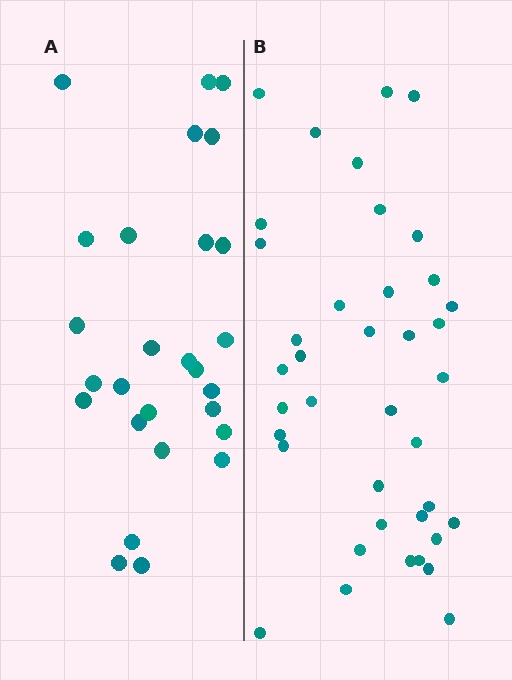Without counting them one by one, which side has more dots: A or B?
Region B (the right region) has more dots.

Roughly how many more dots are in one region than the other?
Region B has roughly 12 or so more dots than region A.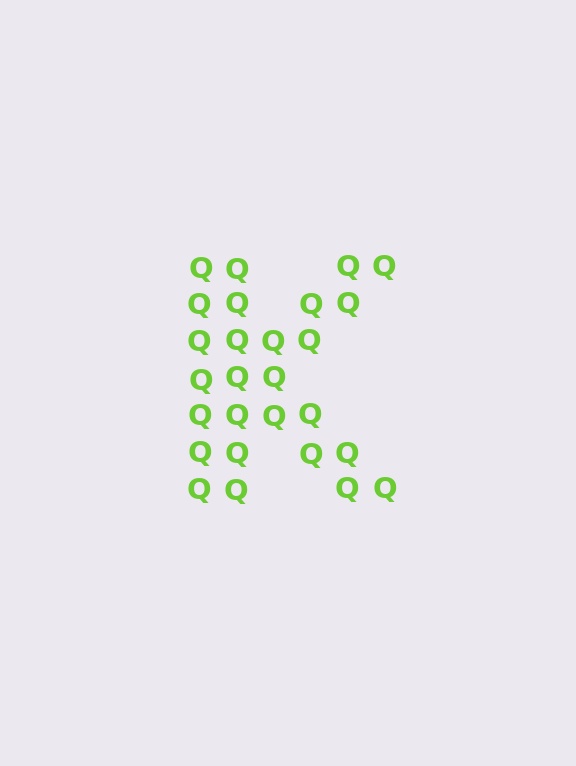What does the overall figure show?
The overall figure shows the letter K.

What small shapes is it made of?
It is made of small letter Q's.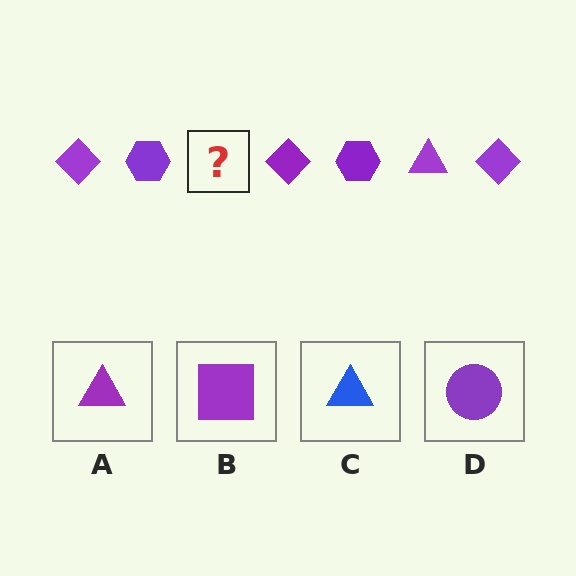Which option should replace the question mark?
Option A.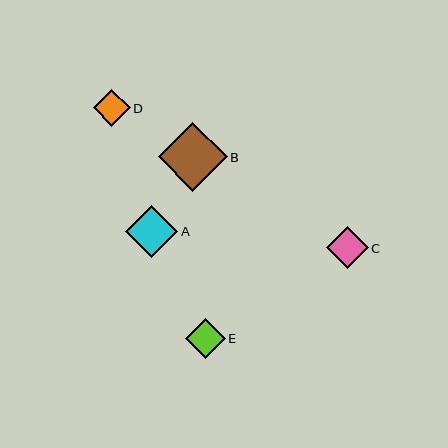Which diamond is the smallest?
Diamond D is the smallest with a size of approximately 37 pixels.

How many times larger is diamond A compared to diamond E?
Diamond A is approximately 1.3 times the size of diamond E.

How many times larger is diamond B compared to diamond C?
Diamond B is approximately 1.7 times the size of diamond C.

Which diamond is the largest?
Diamond B is the largest with a size of approximately 69 pixels.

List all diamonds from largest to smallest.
From largest to smallest: B, A, C, E, D.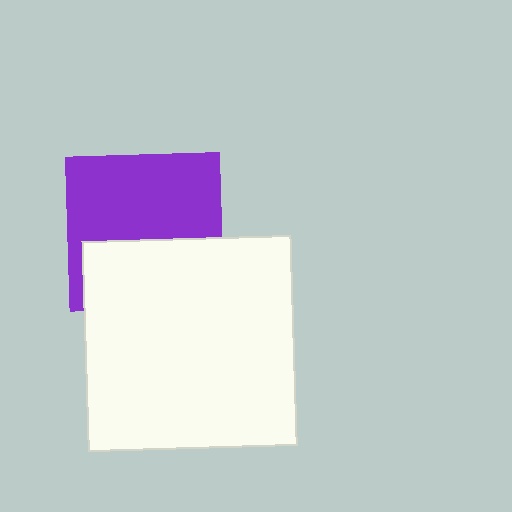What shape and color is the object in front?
The object in front is a white square.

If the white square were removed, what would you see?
You would see the complete purple square.